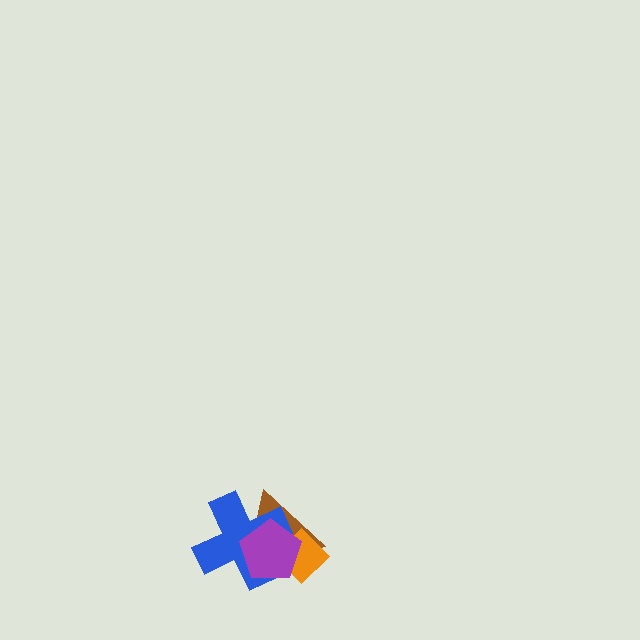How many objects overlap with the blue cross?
3 objects overlap with the blue cross.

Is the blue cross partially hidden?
Yes, it is partially covered by another shape.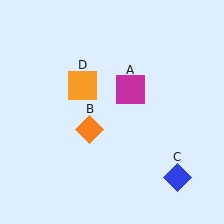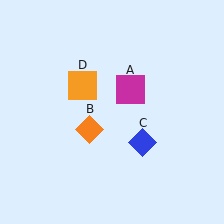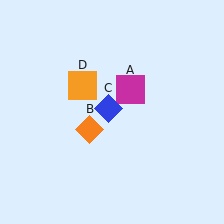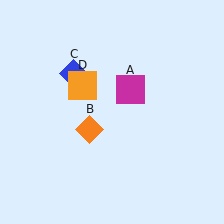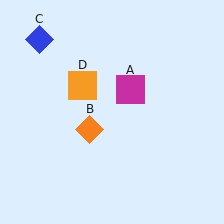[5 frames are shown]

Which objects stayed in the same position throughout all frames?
Magenta square (object A) and orange diamond (object B) and orange square (object D) remained stationary.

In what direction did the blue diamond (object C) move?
The blue diamond (object C) moved up and to the left.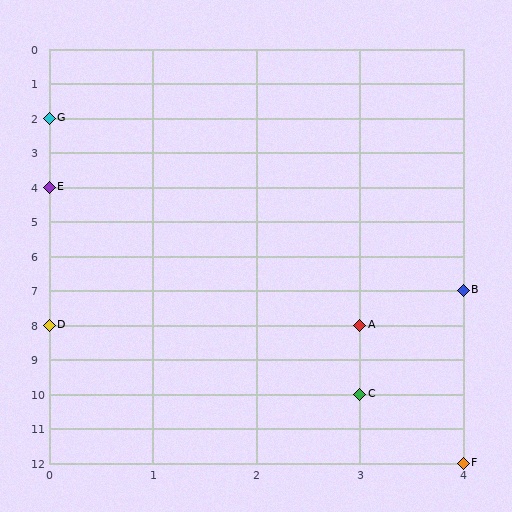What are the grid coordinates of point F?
Point F is at grid coordinates (4, 12).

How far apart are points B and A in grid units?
Points B and A are 1 column and 1 row apart (about 1.4 grid units diagonally).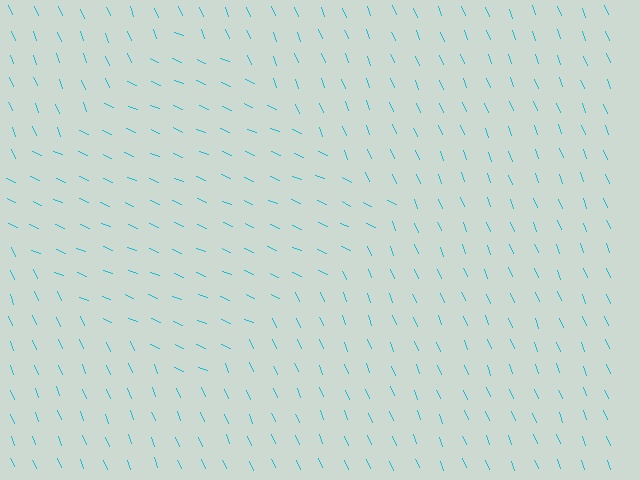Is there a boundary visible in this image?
Yes, there is a texture boundary formed by a change in line orientation.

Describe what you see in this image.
The image is filled with small cyan line segments. A diamond region in the image has lines oriented differently from the surrounding lines, creating a visible texture boundary.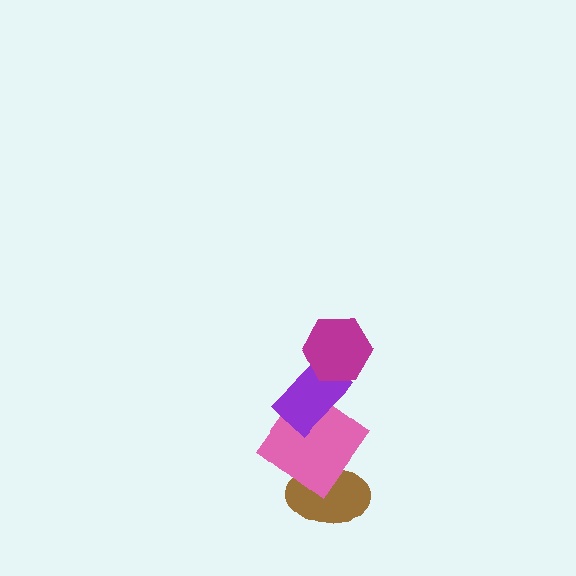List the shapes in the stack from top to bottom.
From top to bottom: the magenta hexagon, the purple rectangle, the pink diamond, the brown ellipse.